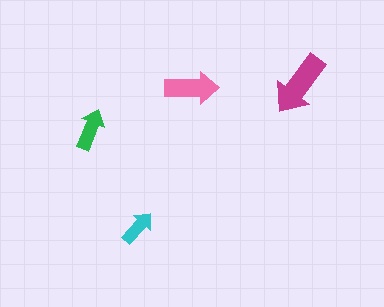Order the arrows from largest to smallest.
the magenta one, the pink one, the green one, the cyan one.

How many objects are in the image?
There are 4 objects in the image.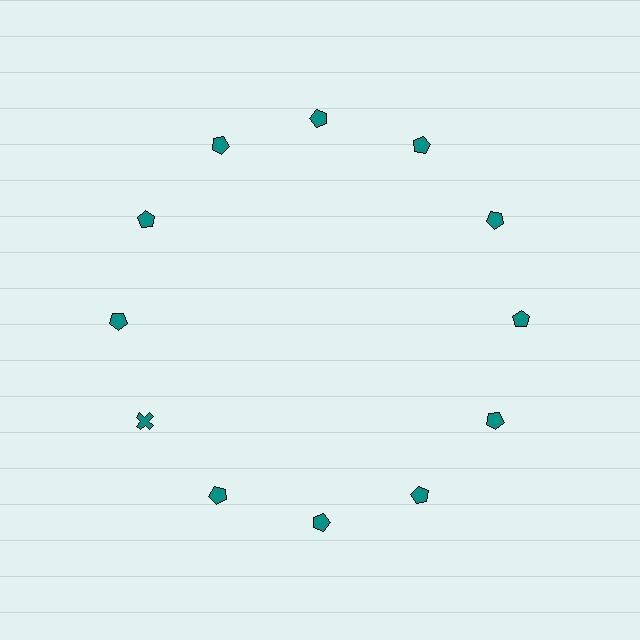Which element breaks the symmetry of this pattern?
The teal cross at roughly the 8 o'clock position breaks the symmetry. All other shapes are teal pentagons.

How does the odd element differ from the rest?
It has a different shape: cross instead of pentagon.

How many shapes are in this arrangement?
There are 12 shapes arranged in a ring pattern.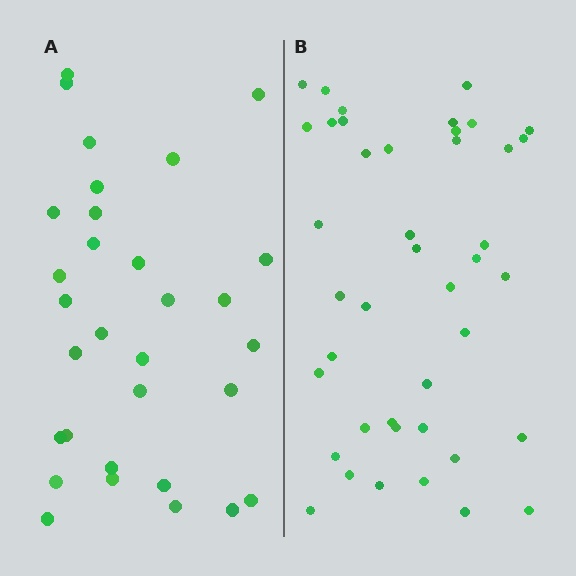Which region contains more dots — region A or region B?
Region B (the right region) has more dots.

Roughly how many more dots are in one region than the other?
Region B has roughly 12 or so more dots than region A.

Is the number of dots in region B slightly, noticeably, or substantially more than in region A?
Region B has noticeably more, but not dramatically so. The ratio is roughly 1.4 to 1.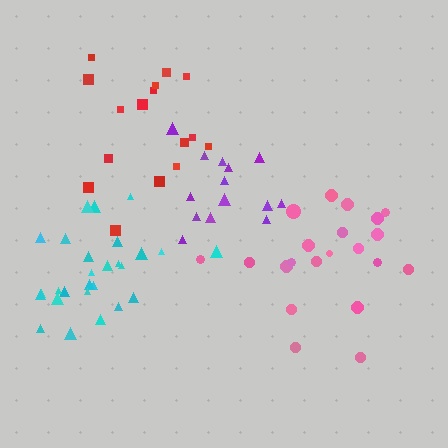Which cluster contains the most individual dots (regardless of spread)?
Cyan (27).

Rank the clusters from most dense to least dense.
cyan, purple, red, pink.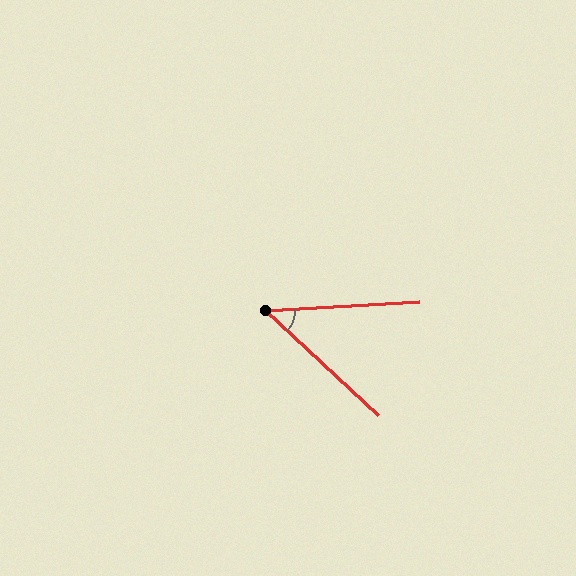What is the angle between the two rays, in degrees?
Approximately 46 degrees.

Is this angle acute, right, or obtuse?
It is acute.